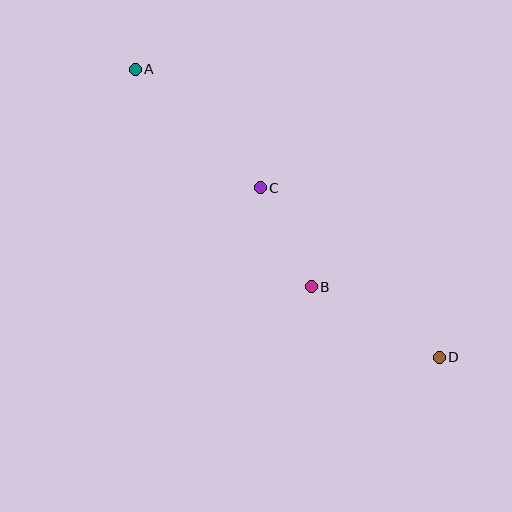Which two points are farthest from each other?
Points A and D are farthest from each other.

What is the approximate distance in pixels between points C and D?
The distance between C and D is approximately 247 pixels.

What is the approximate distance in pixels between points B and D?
The distance between B and D is approximately 146 pixels.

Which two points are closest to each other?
Points B and C are closest to each other.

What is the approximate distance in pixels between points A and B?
The distance between A and B is approximately 280 pixels.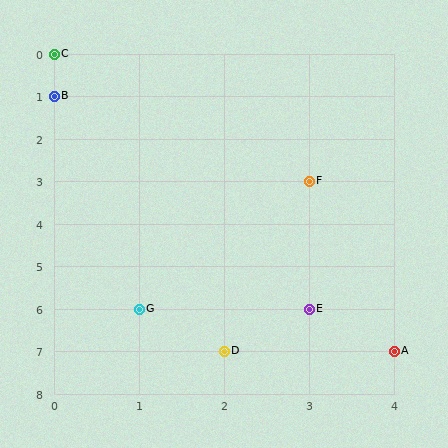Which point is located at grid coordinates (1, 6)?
Point G is at (1, 6).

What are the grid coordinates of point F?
Point F is at grid coordinates (3, 3).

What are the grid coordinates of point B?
Point B is at grid coordinates (0, 1).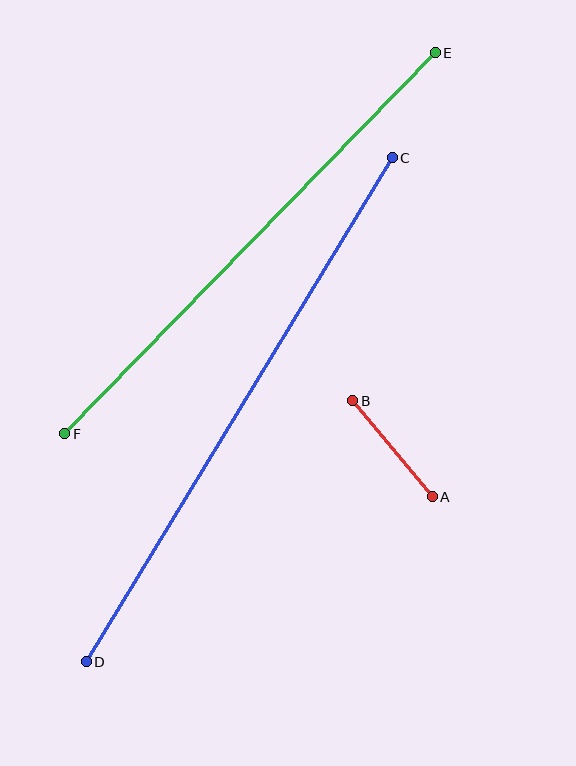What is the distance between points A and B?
The distance is approximately 124 pixels.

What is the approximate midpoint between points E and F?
The midpoint is at approximately (250, 243) pixels.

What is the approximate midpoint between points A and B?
The midpoint is at approximately (393, 449) pixels.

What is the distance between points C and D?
The distance is approximately 590 pixels.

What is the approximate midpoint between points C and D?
The midpoint is at approximately (239, 410) pixels.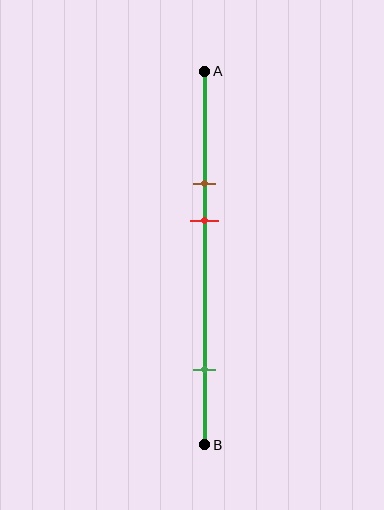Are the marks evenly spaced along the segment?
No, the marks are not evenly spaced.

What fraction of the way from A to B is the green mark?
The green mark is approximately 80% (0.8) of the way from A to B.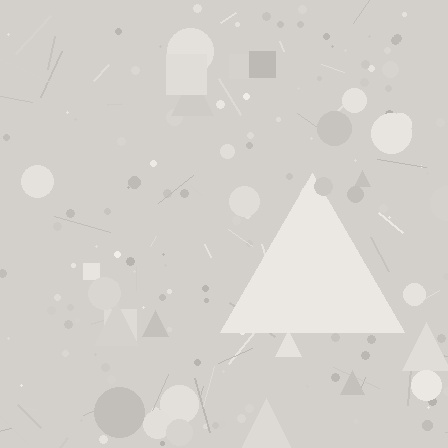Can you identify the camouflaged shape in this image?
The camouflaged shape is a triangle.